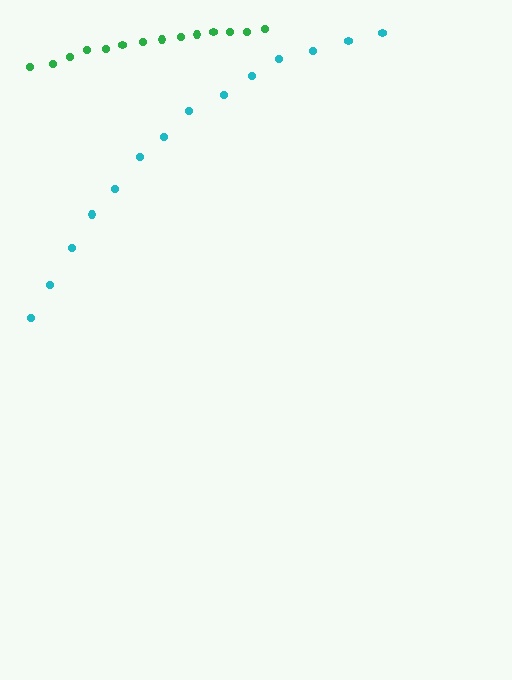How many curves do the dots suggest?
There are 2 distinct paths.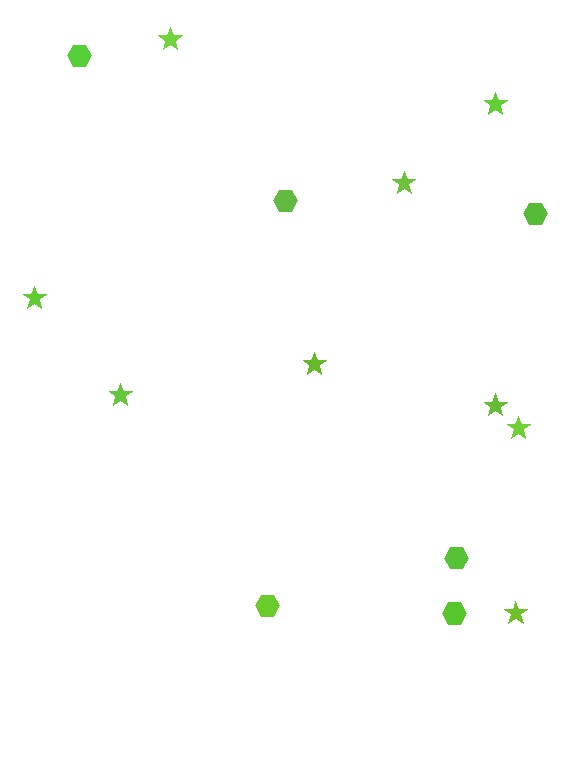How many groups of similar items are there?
There are 2 groups: one group of stars (9) and one group of hexagons (6).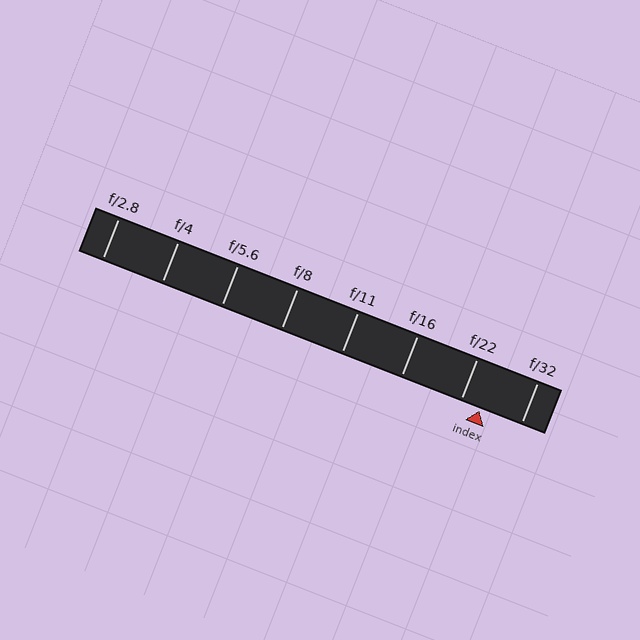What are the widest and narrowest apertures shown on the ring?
The widest aperture shown is f/2.8 and the narrowest is f/32.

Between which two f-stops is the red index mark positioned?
The index mark is between f/22 and f/32.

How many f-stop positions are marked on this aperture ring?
There are 8 f-stop positions marked.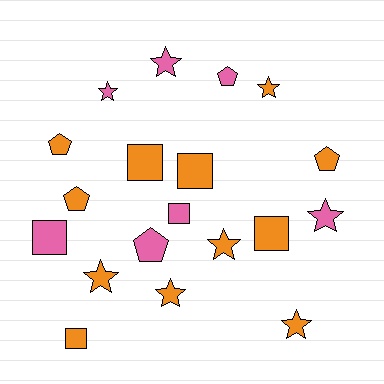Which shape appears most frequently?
Star, with 8 objects.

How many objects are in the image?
There are 19 objects.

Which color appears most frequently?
Orange, with 12 objects.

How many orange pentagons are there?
There are 3 orange pentagons.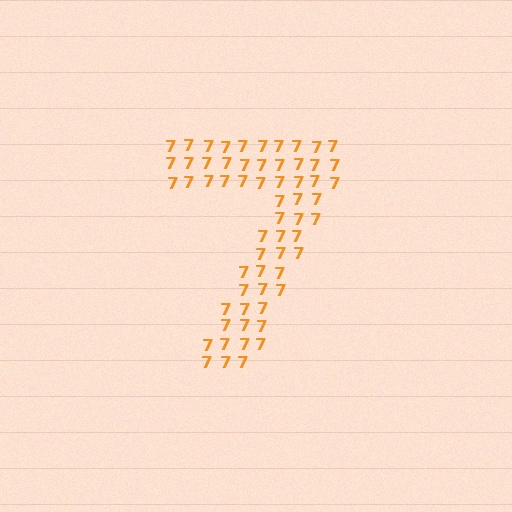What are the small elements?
The small elements are digit 7's.